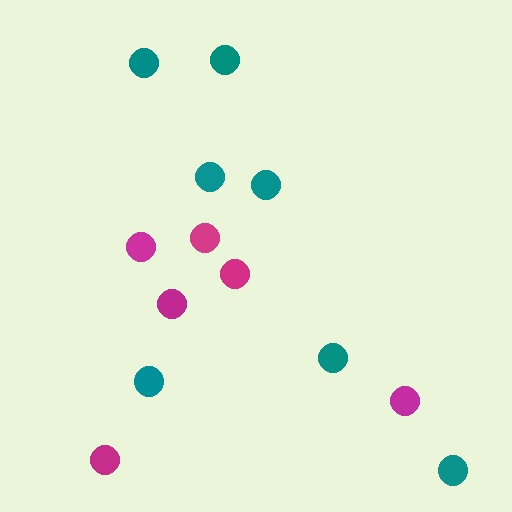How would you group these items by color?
There are 2 groups: one group of teal circles (7) and one group of magenta circles (6).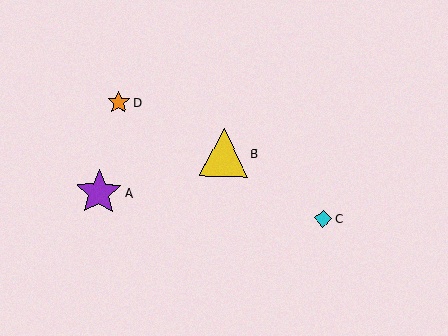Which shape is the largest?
The yellow triangle (labeled B) is the largest.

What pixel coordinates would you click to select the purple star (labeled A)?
Click at (99, 193) to select the purple star A.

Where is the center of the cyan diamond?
The center of the cyan diamond is at (323, 218).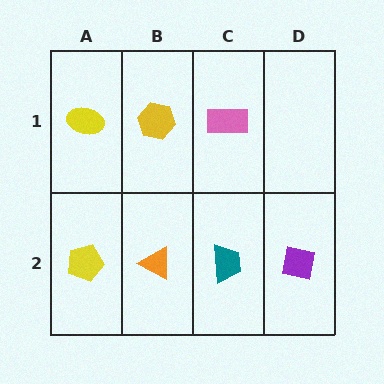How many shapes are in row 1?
3 shapes.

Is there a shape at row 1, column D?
No, that cell is empty.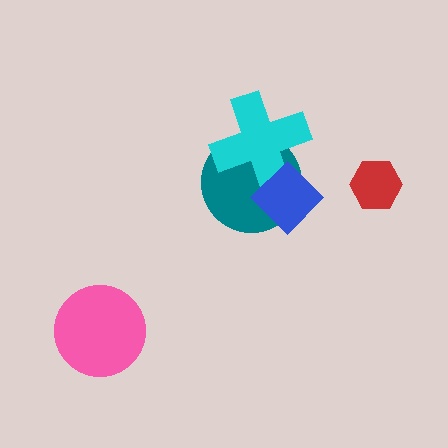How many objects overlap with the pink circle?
0 objects overlap with the pink circle.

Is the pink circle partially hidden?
No, no other shape covers it.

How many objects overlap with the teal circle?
2 objects overlap with the teal circle.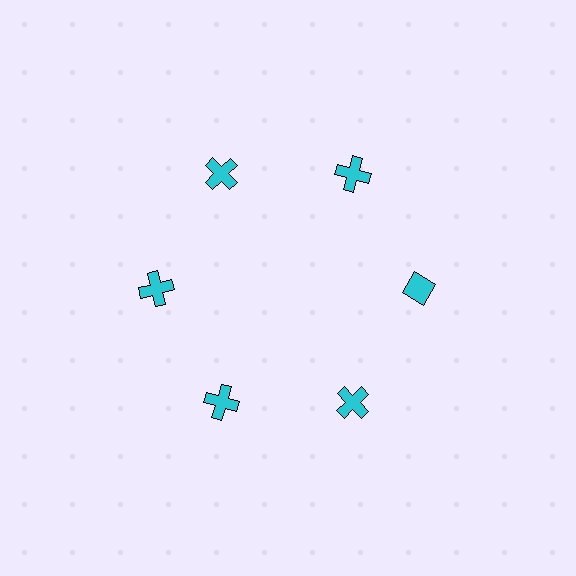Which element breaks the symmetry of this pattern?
The cyan diamond at roughly the 3 o'clock position breaks the symmetry. All other shapes are cyan crosses.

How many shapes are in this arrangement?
There are 6 shapes arranged in a ring pattern.